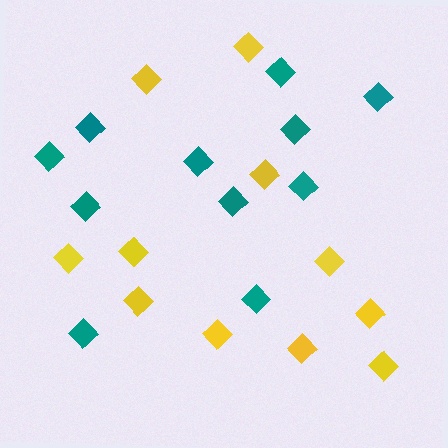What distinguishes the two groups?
There are 2 groups: one group of yellow diamonds (11) and one group of teal diamonds (11).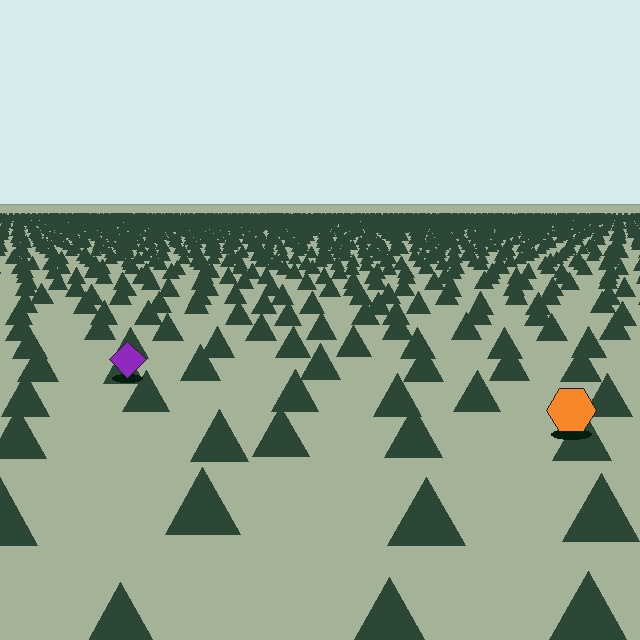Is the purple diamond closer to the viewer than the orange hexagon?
No. The orange hexagon is closer — you can tell from the texture gradient: the ground texture is coarser near it.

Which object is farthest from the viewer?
The purple diamond is farthest from the viewer. It appears smaller and the ground texture around it is denser.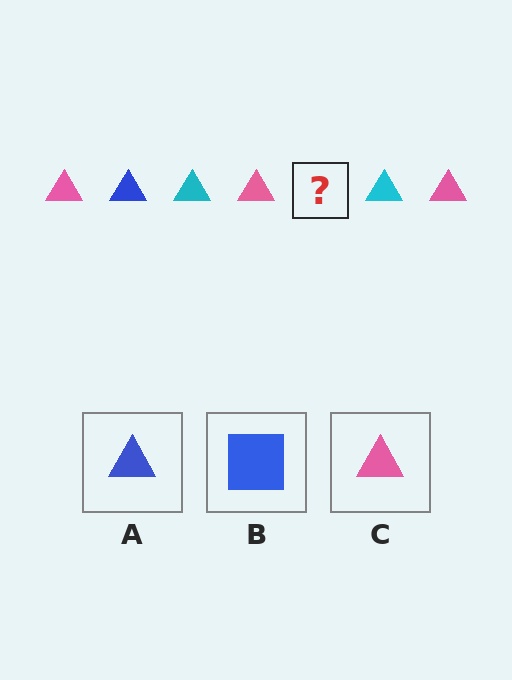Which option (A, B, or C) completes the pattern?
A.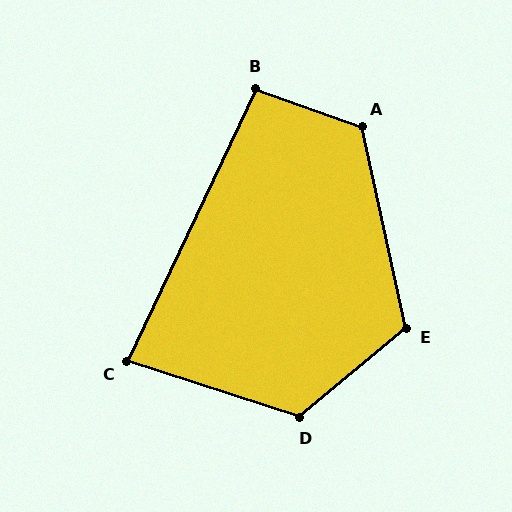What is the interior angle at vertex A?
Approximately 122 degrees (obtuse).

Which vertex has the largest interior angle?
D, at approximately 122 degrees.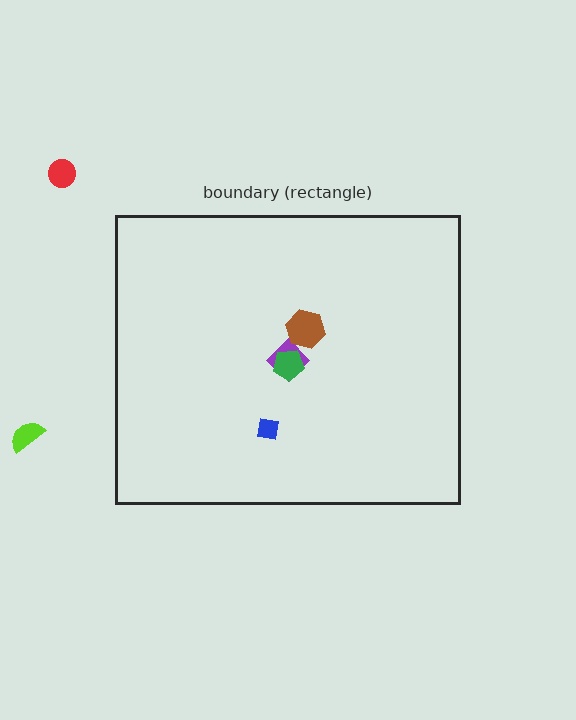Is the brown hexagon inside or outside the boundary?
Inside.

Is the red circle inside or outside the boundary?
Outside.